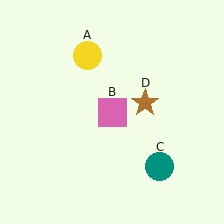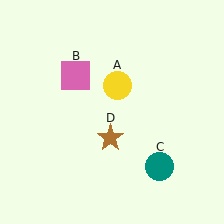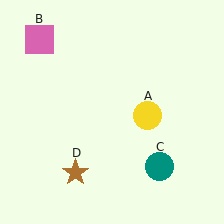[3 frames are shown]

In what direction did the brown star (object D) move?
The brown star (object D) moved down and to the left.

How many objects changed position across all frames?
3 objects changed position: yellow circle (object A), pink square (object B), brown star (object D).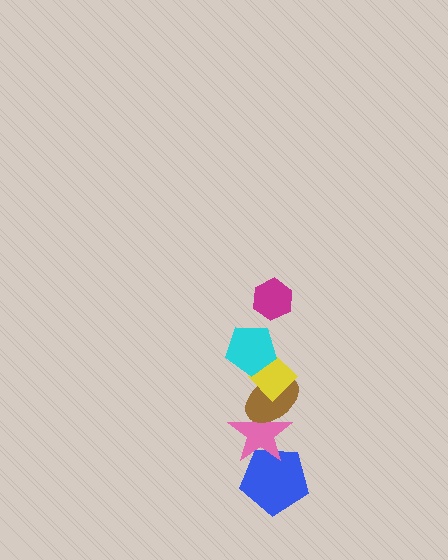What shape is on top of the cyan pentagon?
The magenta hexagon is on top of the cyan pentagon.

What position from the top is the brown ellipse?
The brown ellipse is 4th from the top.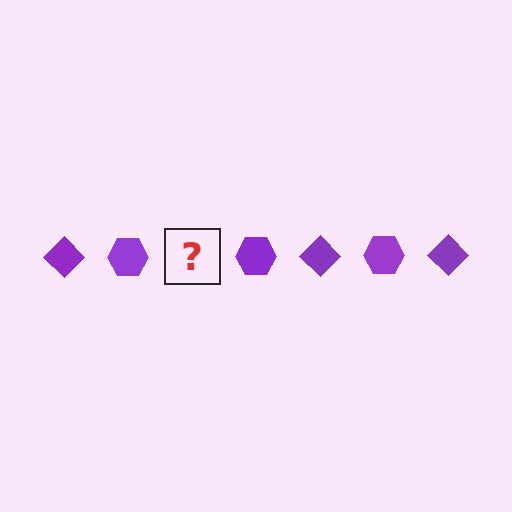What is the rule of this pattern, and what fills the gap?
The rule is that the pattern cycles through diamond, hexagon shapes in purple. The gap should be filled with a purple diamond.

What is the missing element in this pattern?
The missing element is a purple diamond.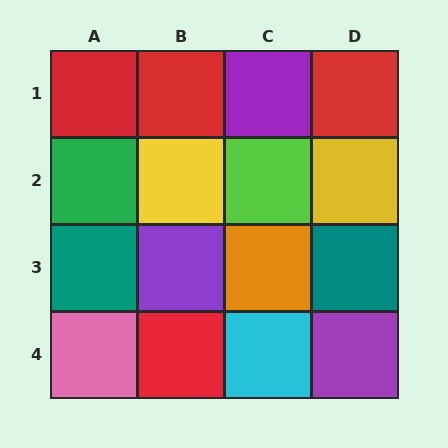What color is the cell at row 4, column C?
Cyan.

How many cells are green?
1 cell is green.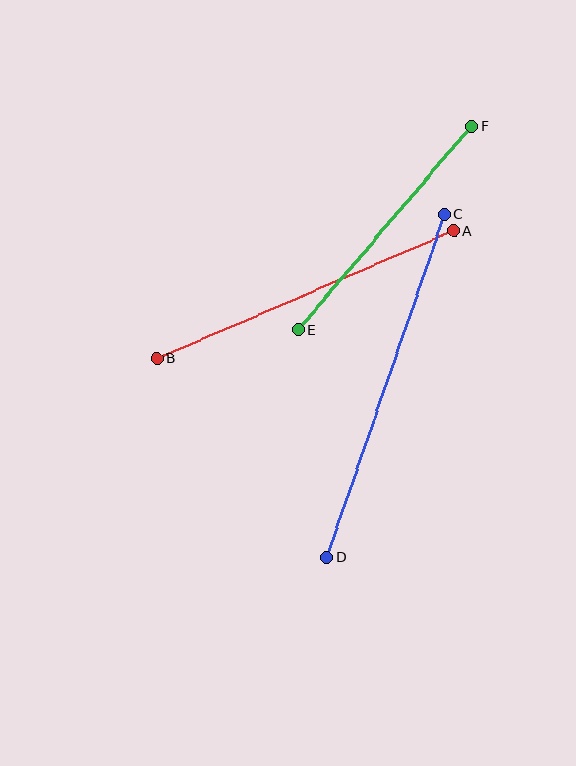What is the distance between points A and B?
The distance is approximately 323 pixels.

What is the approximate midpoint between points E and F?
The midpoint is at approximately (385, 228) pixels.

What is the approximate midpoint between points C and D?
The midpoint is at approximately (386, 386) pixels.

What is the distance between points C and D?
The distance is approximately 363 pixels.